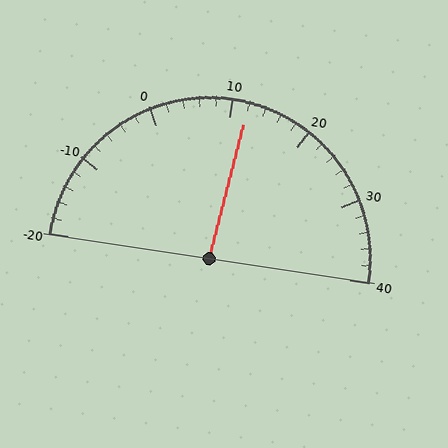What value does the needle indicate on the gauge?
The needle indicates approximately 12.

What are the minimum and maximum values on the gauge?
The gauge ranges from -20 to 40.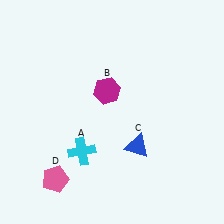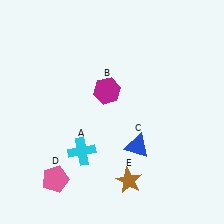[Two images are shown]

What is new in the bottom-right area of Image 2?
A brown star (E) was added in the bottom-right area of Image 2.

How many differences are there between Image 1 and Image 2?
There is 1 difference between the two images.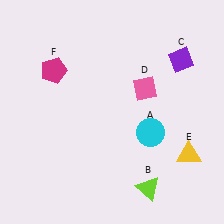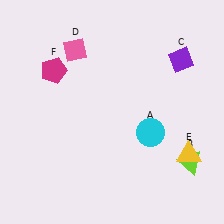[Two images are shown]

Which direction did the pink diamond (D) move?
The pink diamond (D) moved left.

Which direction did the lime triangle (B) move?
The lime triangle (B) moved right.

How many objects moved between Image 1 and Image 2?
2 objects moved between the two images.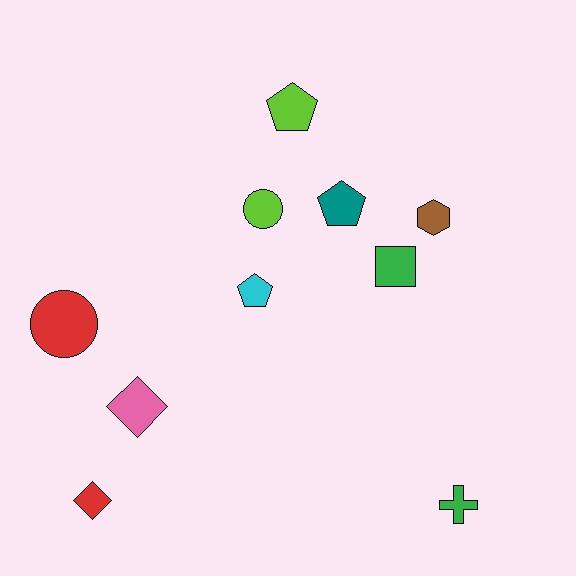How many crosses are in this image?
There is 1 cross.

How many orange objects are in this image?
There are no orange objects.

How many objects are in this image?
There are 10 objects.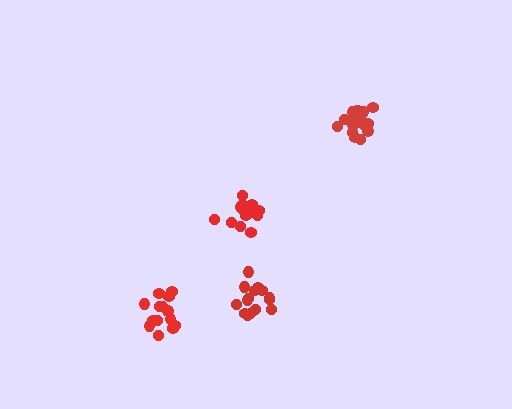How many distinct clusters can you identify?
There are 4 distinct clusters.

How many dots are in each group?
Group 1: 16 dots, Group 2: 18 dots, Group 3: 14 dots, Group 4: 14 dots (62 total).